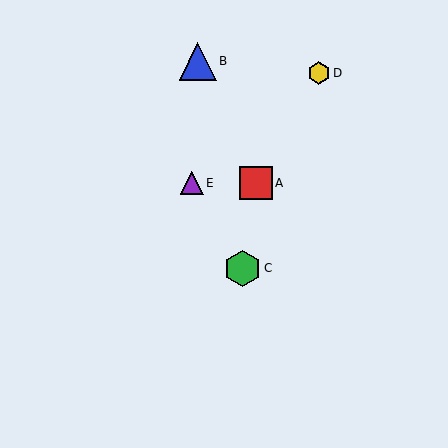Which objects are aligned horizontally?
Objects A, E are aligned horizontally.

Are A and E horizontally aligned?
Yes, both are at y≈183.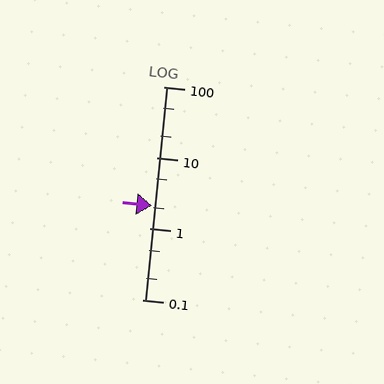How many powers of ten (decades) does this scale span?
The scale spans 3 decades, from 0.1 to 100.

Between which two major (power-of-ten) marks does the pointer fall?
The pointer is between 1 and 10.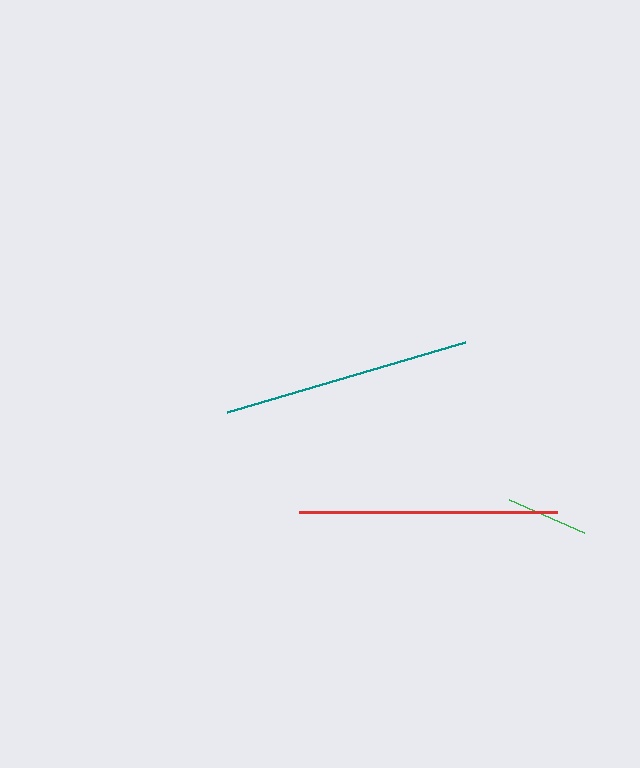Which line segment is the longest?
The red line is the longest at approximately 258 pixels.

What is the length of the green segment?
The green segment is approximately 82 pixels long.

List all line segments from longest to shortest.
From longest to shortest: red, teal, green.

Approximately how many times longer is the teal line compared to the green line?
The teal line is approximately 3.0 times the length of the green line.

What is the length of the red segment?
The red segment is approximately 258 pixels long.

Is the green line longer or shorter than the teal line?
The teal line is longer than the green line.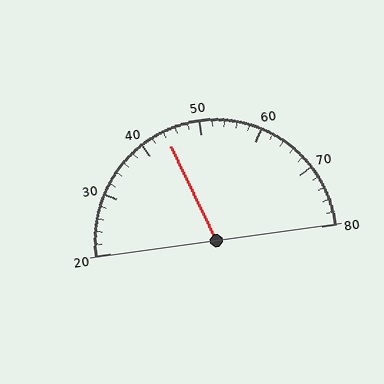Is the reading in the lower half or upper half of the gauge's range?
The reading is in the lower half of the range (20 to 80).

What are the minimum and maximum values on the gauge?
The gauge ranges from 20 to 80.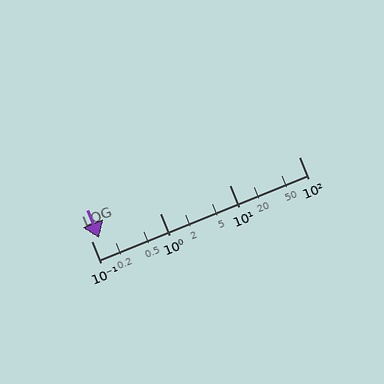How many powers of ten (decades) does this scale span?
The scale spans 3 decades, from 0.1 to 100.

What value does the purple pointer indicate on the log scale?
The pointer indicates approximately 0.13.